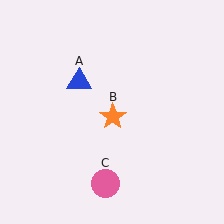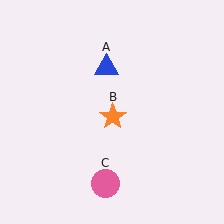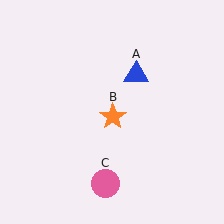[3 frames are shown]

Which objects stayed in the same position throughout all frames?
Orange star (object B) and pink circle (object C) remained stationary.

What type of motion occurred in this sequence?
The blue triangle (object A) rotated clockwise around the center of the scene.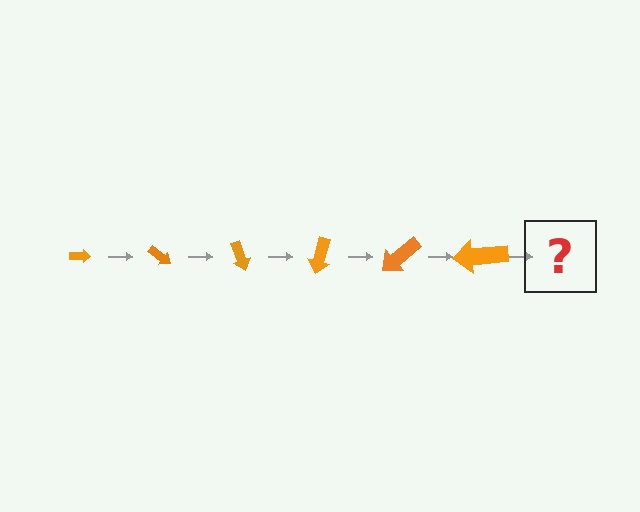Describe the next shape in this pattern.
It should be an arrow, larger than the previous one and rotated 210 degrees from the start.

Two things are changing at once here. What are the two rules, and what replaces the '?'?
The two rules are that the arrow grows larger each step and it rotates 35 degrees each step. The '?' should be an arrow, larger than the previous one and rotated 210 degrees from the start.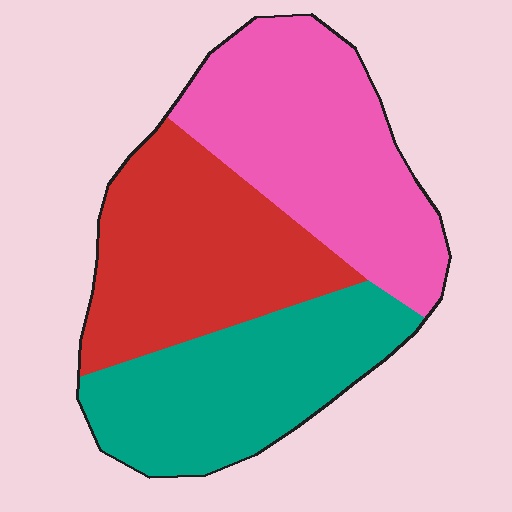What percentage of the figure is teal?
Teal covers roughly 30% of the figure.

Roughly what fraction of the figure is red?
Red takes up about one third (1/3) of the figure.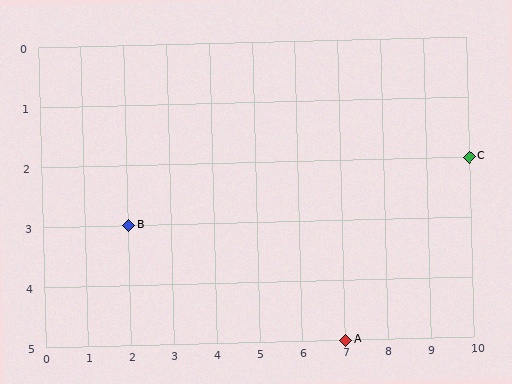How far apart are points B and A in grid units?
Points B and A are 5 columns and 2 rows apart (about 5.4 grid units diagonally).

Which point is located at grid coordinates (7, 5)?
Point A is at (7, 5).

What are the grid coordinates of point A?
Point A is at grid coordinates (7, 5).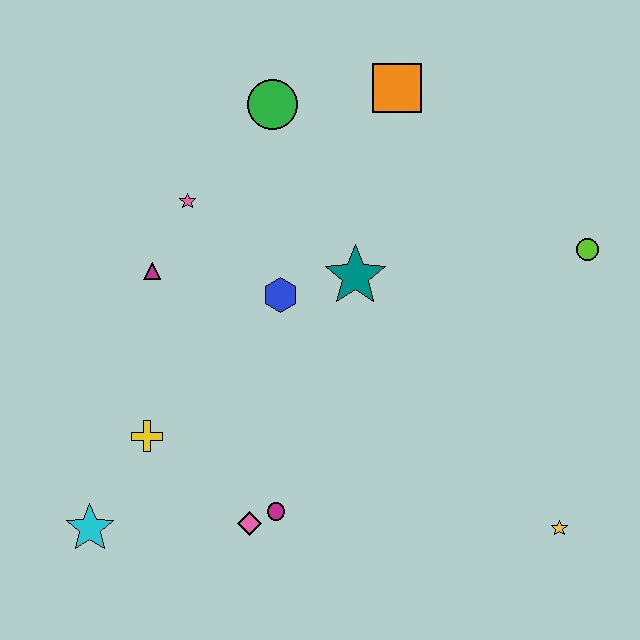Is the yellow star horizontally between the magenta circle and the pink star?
No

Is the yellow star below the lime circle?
Yes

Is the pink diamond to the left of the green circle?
Yes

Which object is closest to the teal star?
The blue hexagon is closest to the teal star.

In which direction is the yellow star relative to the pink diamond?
The yellow star is to the right of the pink diamond.